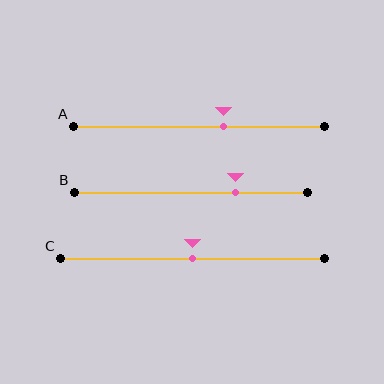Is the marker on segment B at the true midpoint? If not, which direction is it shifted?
No, the marker on segment B is shifted to the right by about 19% of the segment length.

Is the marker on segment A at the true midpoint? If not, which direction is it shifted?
No, the marker on segment A is shifted to the right by about 10% of the segment length.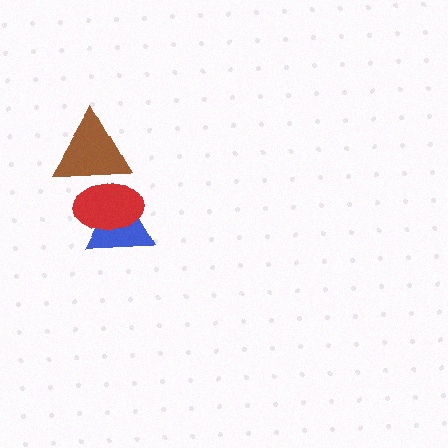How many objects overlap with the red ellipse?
2 objects overlap with the red ellipse.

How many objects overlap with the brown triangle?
1 object overlaps with the brown triangle.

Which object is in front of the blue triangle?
The red ellipse is in front of the blue triangle.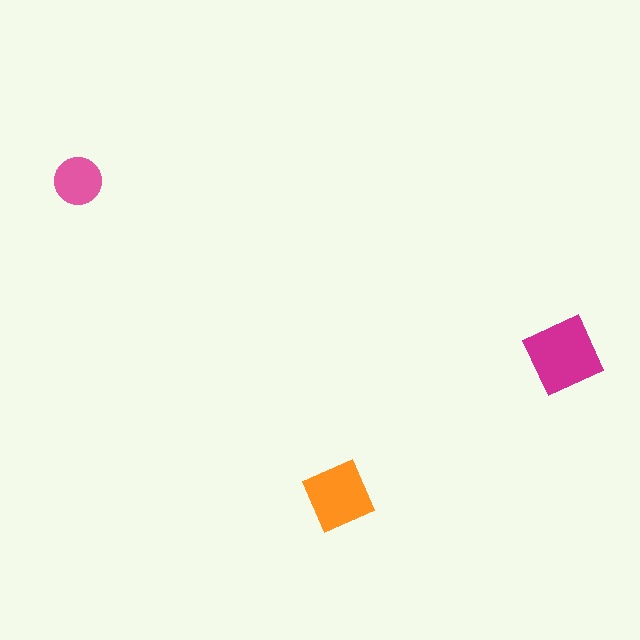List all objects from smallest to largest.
The pink circle, the orange diamond, the magenta square.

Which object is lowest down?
The orange diamond is bottommost.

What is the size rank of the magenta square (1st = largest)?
1st.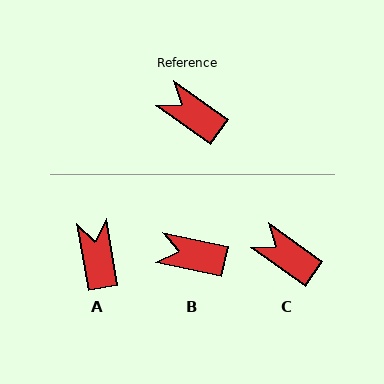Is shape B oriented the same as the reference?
No, it is off by about 23 degrees.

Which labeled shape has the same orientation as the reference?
C.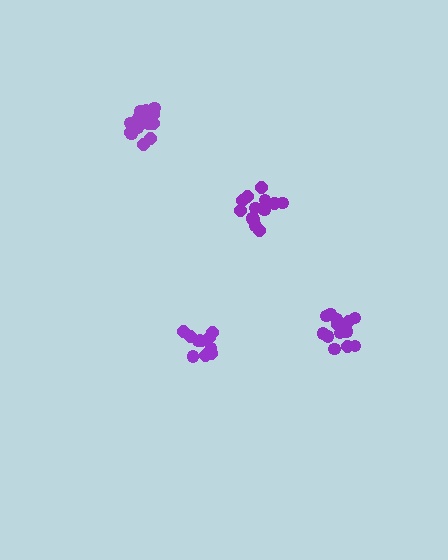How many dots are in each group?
Group 1: 17 dots, Group 2: 12 dots, Group 3: 15 dots, Group 4: 15 dots (59 total).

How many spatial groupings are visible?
There are 4 spatial groupings.